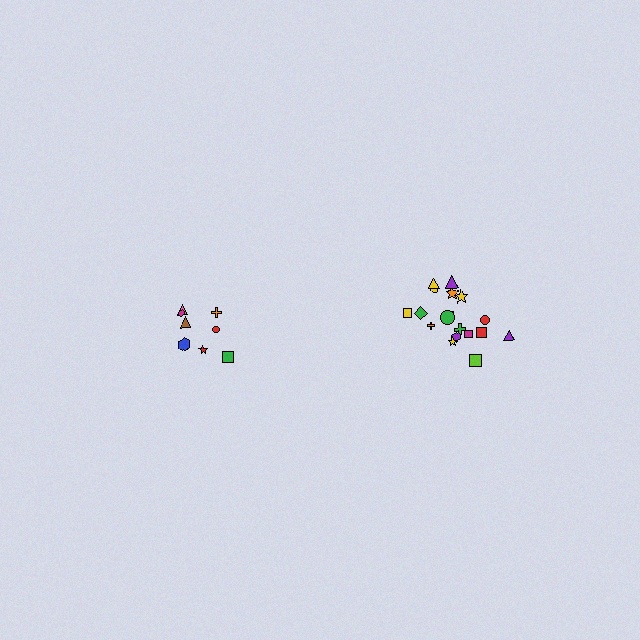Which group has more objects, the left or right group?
The right group.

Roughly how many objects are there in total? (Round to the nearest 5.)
Roughly 25 objects in total.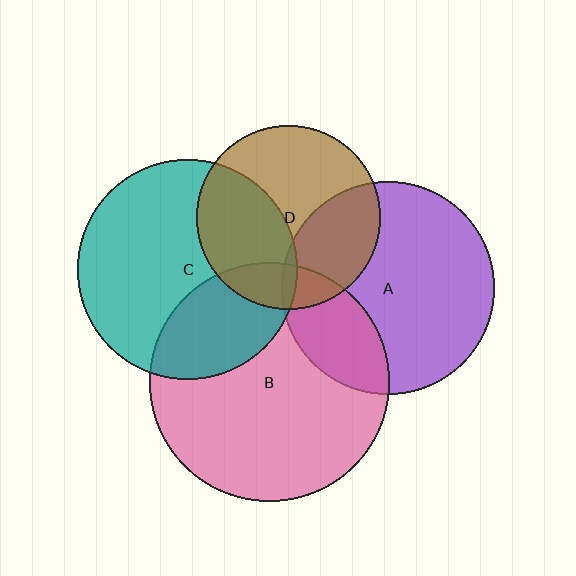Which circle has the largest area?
Circle B (pink).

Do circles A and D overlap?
Yes.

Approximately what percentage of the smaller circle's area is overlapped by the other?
Approximately 30%.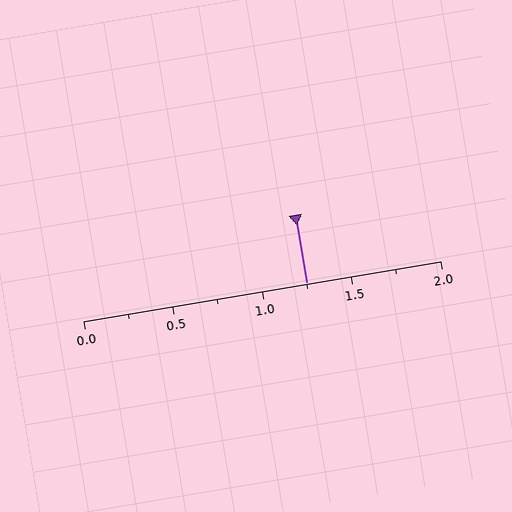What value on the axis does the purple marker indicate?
The marker indicates approximately 1.25.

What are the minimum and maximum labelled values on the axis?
The axis runs from 0.0 to 2.0.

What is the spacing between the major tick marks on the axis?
The major ticks are spaced 0.5 apart.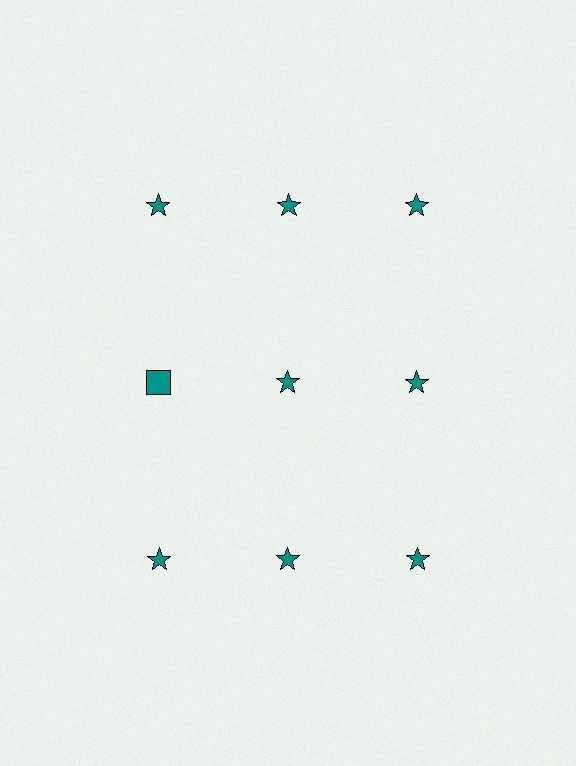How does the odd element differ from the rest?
It has a different shape: square instead of star.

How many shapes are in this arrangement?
There are 9 shapes arranged in a grid pattern.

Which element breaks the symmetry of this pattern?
The teal square in the second row, leftmost column breaks the symmetry. All other shapes are teal stars.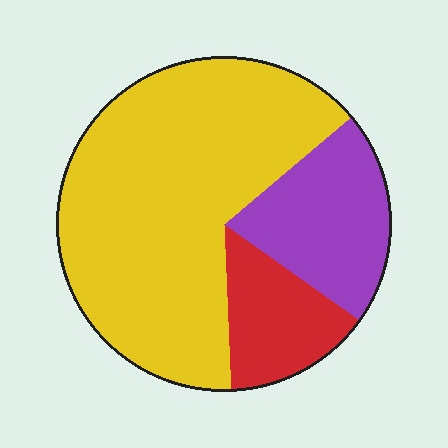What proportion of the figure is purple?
Purple takes up about one fifth (1/5) of the figure.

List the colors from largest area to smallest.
From largest to smallest: yellow, purple, red.